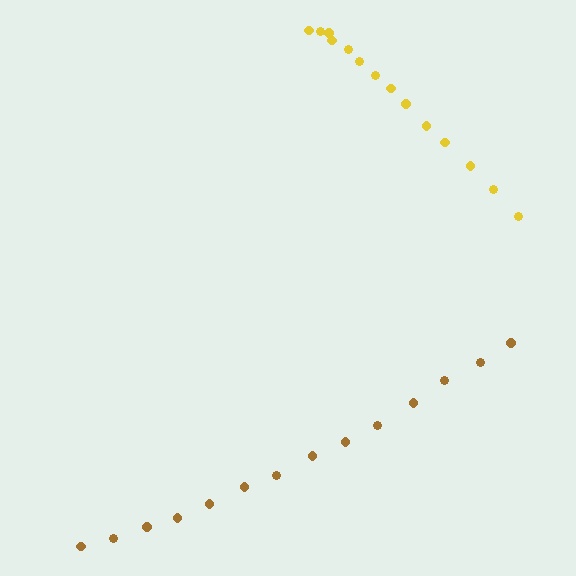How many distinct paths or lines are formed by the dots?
There are 2 distinct paths.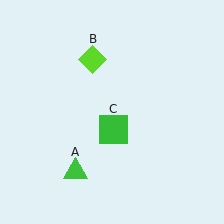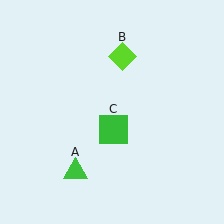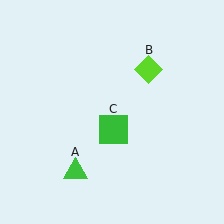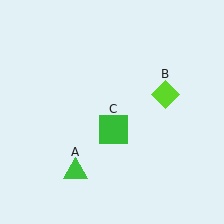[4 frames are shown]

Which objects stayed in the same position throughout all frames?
Green triangle (object A) and green square (object C) remained stationary.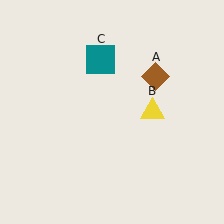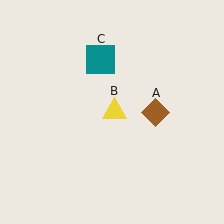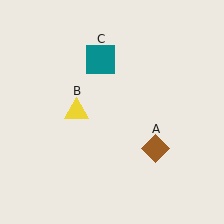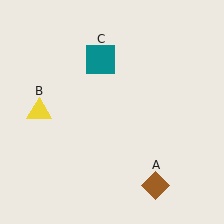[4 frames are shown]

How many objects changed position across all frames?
2 objects changed position: brown diamond (object A), yellow triangle (object B).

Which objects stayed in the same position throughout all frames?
Teal square (object C) remained stationary.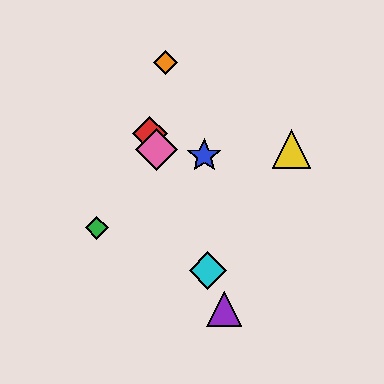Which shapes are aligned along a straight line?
The red diamond, the purple triangle, the cyan diamond, the pink diamond are aligned along a straight line.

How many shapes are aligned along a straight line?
4 shapes (the red diamond, the purple triangle, the cyan diamond, the pink diamond) are aligned along a straight line.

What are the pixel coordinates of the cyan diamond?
The cyan diamond is at (208, 271).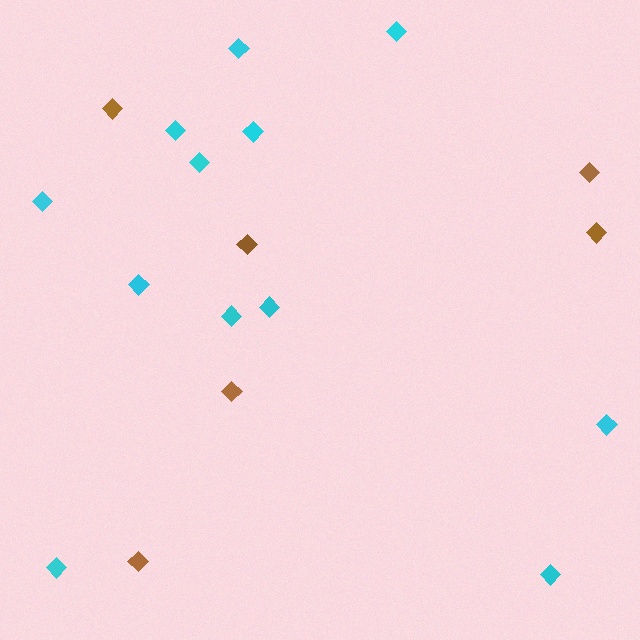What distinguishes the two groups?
There are 2 groups: one group of brown diamonds (6) and one group of cyan diamonds (12).